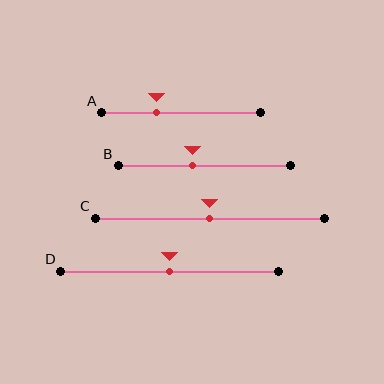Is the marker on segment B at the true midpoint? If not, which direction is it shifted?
No, the marker on segment B is shifted to the left by about 7% of the segment length.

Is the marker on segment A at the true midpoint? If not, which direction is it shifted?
No, the marker on segment A is shifted to the left by about 16% of the segment length.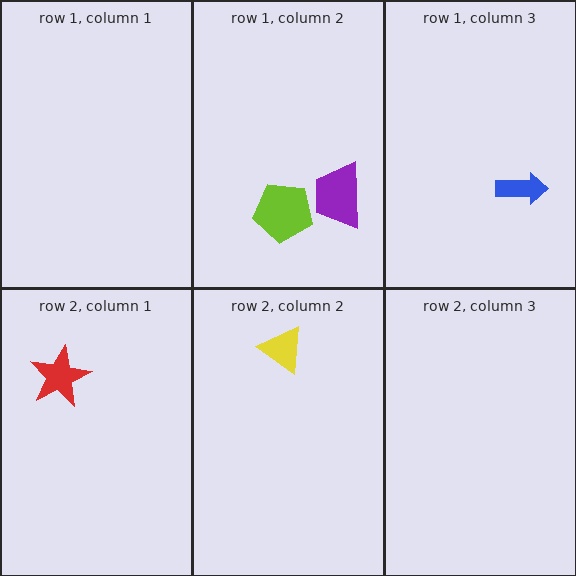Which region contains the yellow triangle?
The row 2, column 2 region.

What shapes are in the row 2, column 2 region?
The yellow triangle.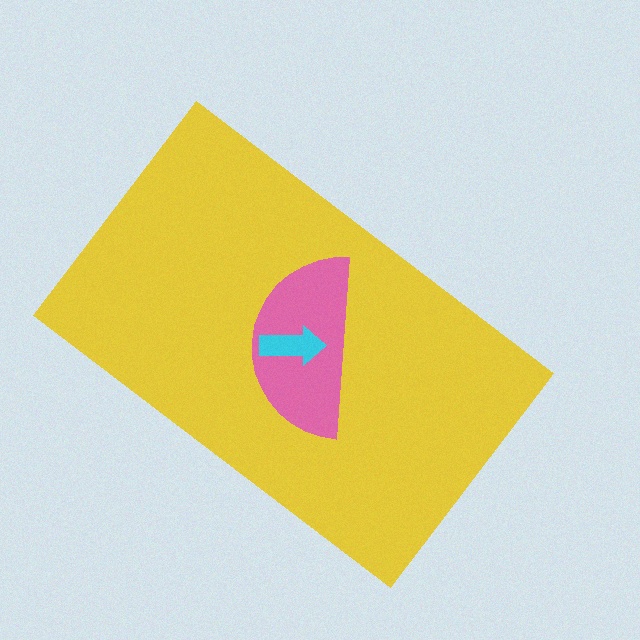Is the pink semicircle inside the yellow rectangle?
Yes.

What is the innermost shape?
The cyan arrow.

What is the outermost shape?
The yellow rectangle.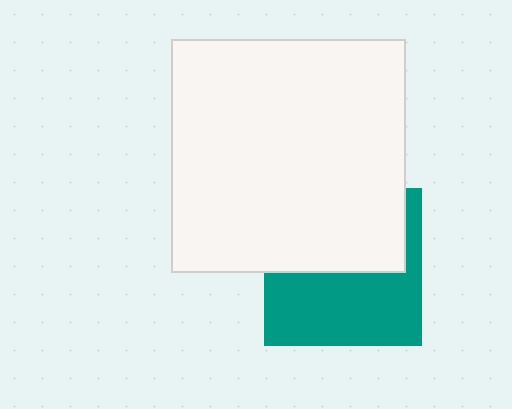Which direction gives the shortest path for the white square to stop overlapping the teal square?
Moving up gives the shortest separation.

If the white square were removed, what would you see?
You would see the complete teal square.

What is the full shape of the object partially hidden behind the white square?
The partially hidden object is a teal square.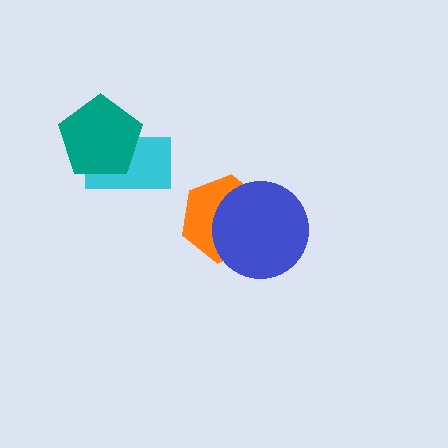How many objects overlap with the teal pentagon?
1 object overlaps with the teal pentagon.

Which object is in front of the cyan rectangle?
The teal pentagon is in front of the cyan rectangle.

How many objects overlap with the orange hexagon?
1 object overlaps with the orange hexagon.